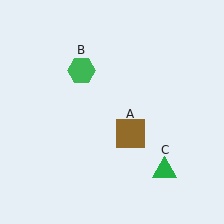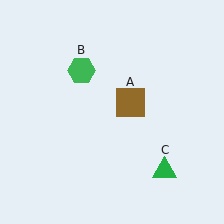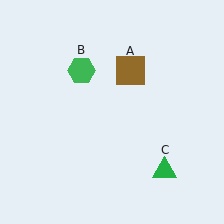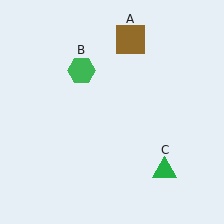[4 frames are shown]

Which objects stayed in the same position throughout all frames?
Green hexagon (object B) and green triangle (object C) remained stationary.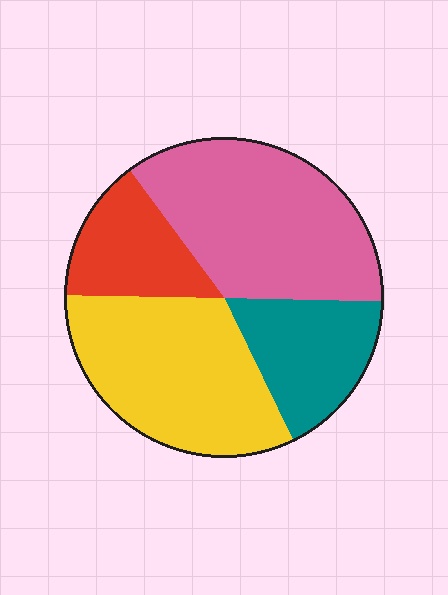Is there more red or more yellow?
Yellow.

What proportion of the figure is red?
Red takes up less than a sixth of the figure.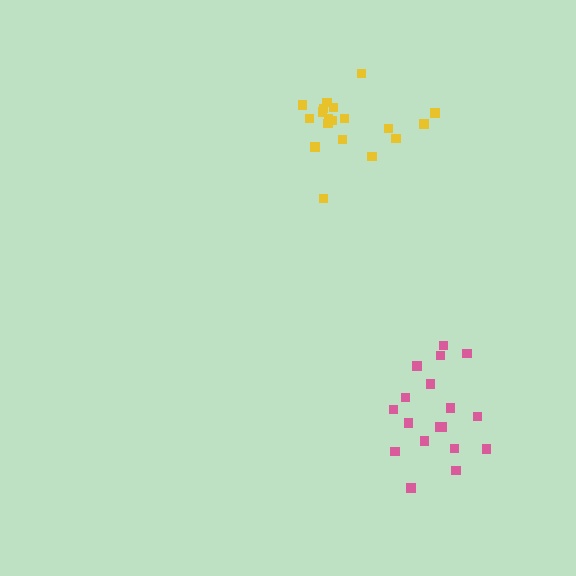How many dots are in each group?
Group 1: 18 dots, Group 2: 19 dots (37 total).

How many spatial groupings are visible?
There are 2 spatial groupings.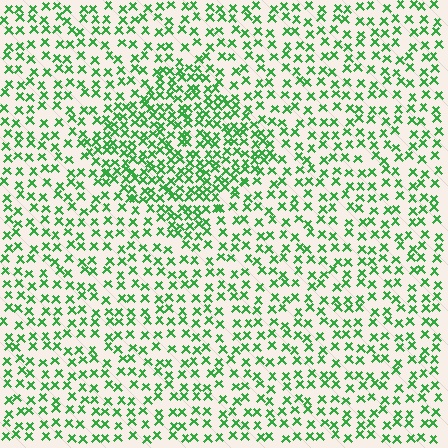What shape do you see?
I see a diamond.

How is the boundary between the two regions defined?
The boundary is defined by a change in element density (approximately 1.9x ratio). All elements are the same color, size, and shape.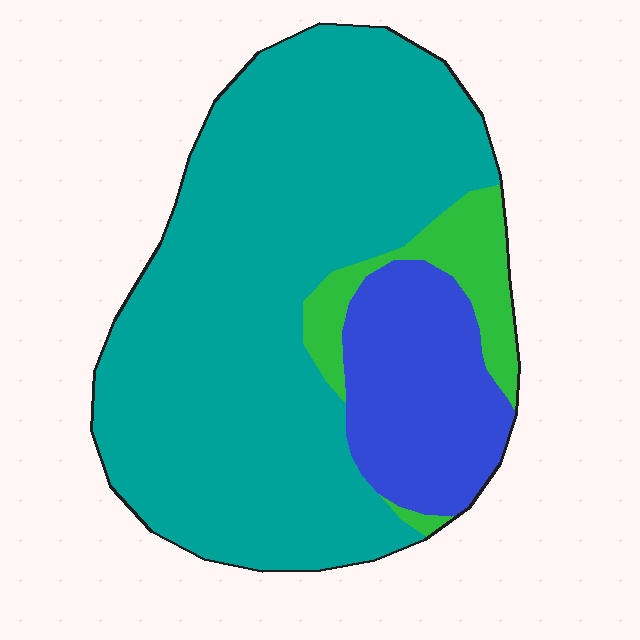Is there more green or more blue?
Blue.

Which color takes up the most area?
Teal, at roughly 70%.